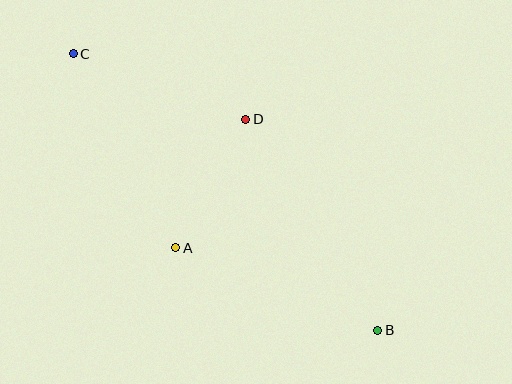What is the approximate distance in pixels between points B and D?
The distance between B and D is approximately 249 pixels.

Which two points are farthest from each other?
Points B and C are farthest from each other.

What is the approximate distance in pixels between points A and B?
The distance between A and B is approximately 218 pixels.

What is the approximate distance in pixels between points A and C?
The distance between A and C is approximately 219 pixels.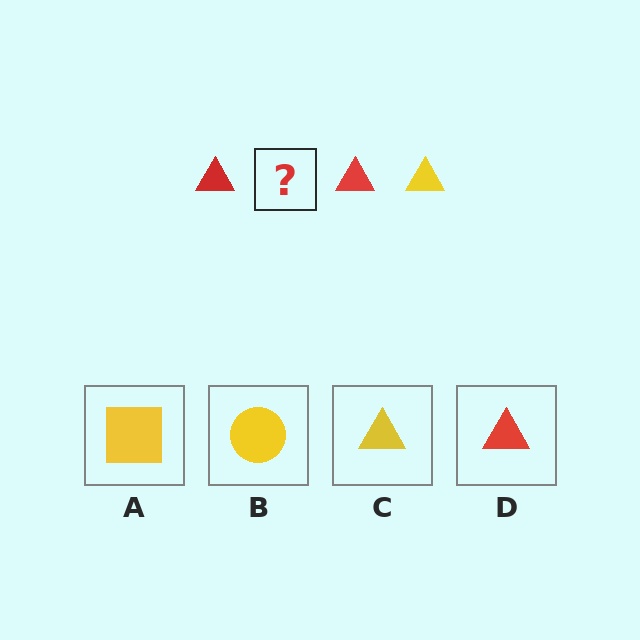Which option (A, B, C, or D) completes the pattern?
C.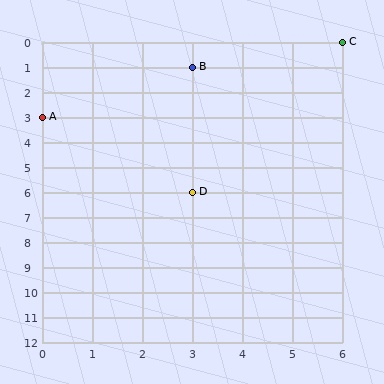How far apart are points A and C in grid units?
Points A and C are 6 columns and 3 rows apart (about 6.7 grid units diagonally).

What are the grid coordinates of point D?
Point D is at grid coordinates (3, 6).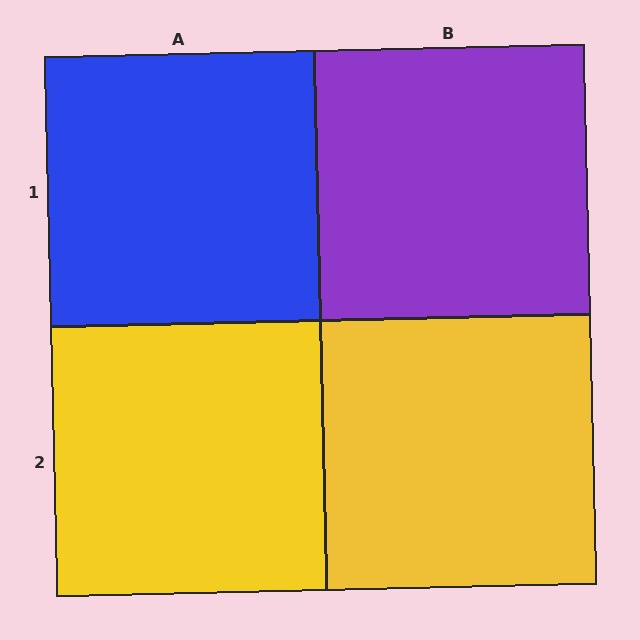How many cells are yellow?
2 cells are yellow.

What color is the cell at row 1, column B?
Purple.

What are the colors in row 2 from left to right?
Yellow, yellow.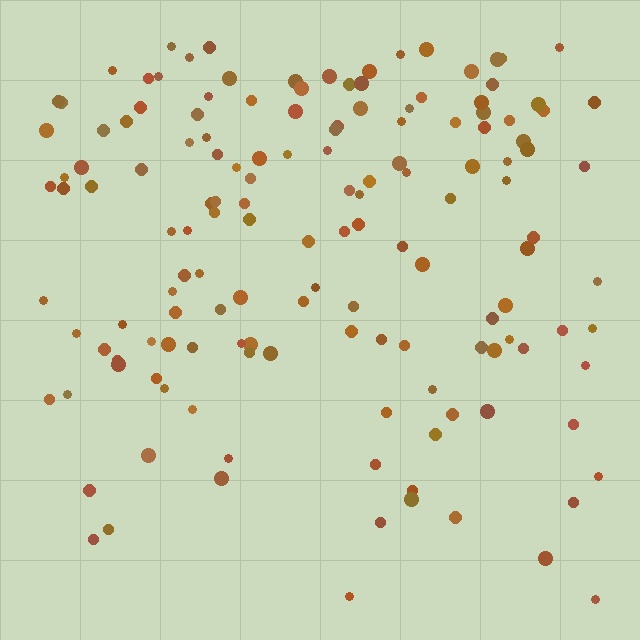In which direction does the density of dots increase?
From bottom to top, with the top side densest.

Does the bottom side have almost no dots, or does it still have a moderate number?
Still a moderate number, just noticeably fewer than the top.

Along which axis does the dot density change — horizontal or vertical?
Vertical.